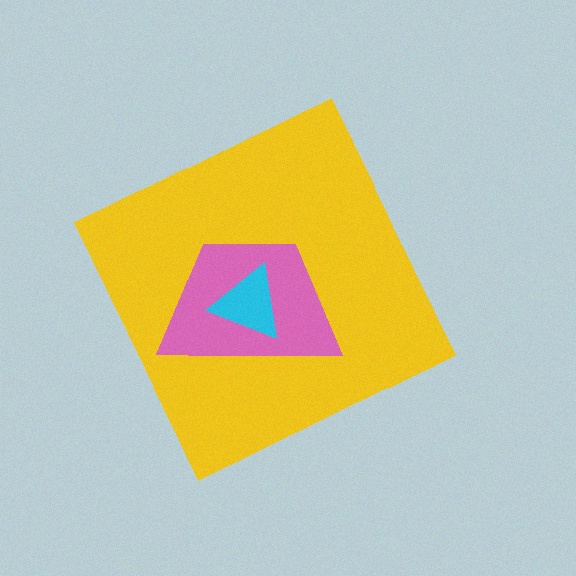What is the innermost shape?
The cyan triangle.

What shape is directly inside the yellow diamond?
The pink trapezoid.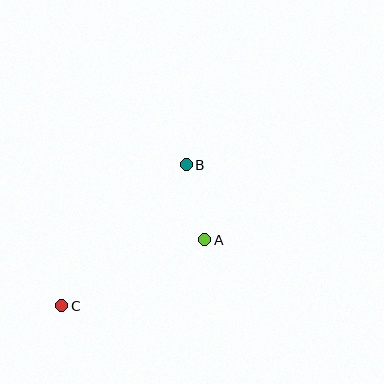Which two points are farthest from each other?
Points B and C are farthest from each other.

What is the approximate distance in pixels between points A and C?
The distance between A and C is approximately 157 pixels.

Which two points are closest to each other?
Points A and B are closest to each other.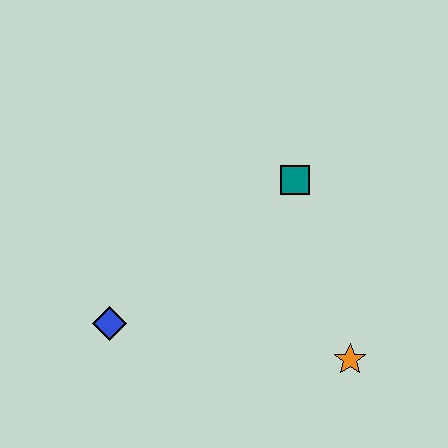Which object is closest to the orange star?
The teal square is closest to the orange star.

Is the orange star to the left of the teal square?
No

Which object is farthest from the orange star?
The blue diamond is farthest from the orange star.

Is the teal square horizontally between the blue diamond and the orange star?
Yes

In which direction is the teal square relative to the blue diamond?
The teal square is to the right of the blue diamond.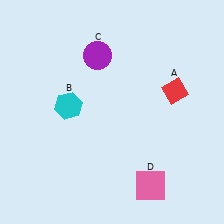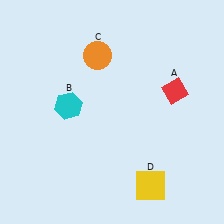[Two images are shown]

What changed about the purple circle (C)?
In Image 1, C is purple. In Image 2, it changed to orange.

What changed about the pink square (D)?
In Image 1, D is pink. In Image 2, it changed to yellow.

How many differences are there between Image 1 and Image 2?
There are 2 differences between the two images.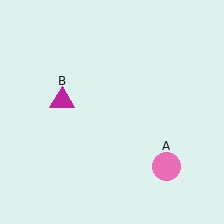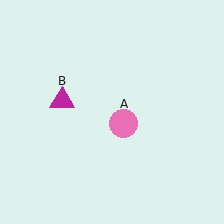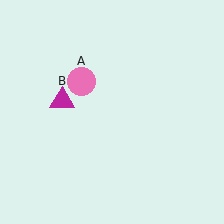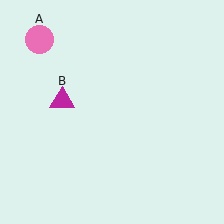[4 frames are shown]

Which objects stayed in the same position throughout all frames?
Magenta triangle (object B) remained stationary.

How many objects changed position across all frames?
1 object changed position: pink circle (object A).